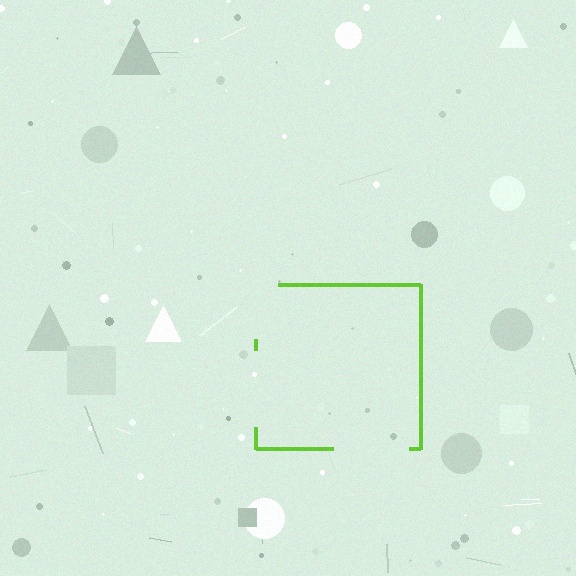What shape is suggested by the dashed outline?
The dashed outline suggests a square.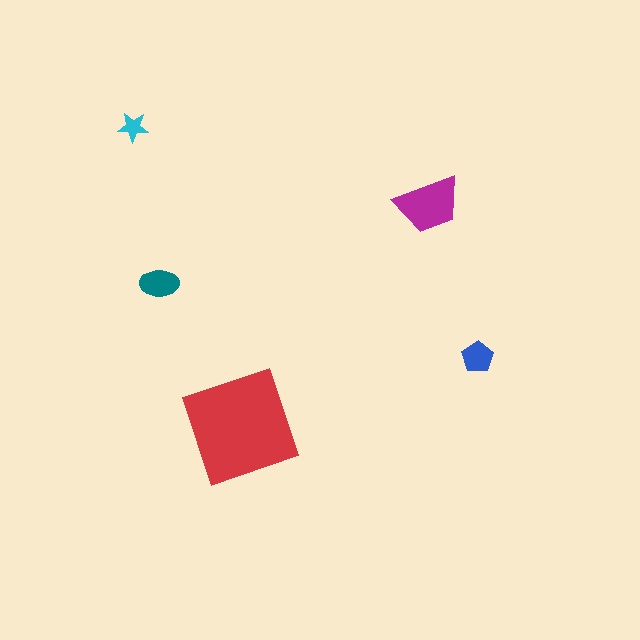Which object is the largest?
The red square.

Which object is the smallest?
The cyan star.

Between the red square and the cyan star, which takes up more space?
The red square.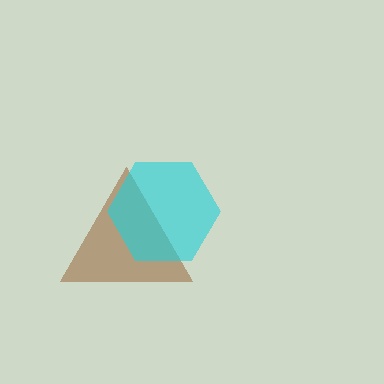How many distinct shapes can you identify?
There are 2 distinct shapes: a brown triangle, a cyan hexagon.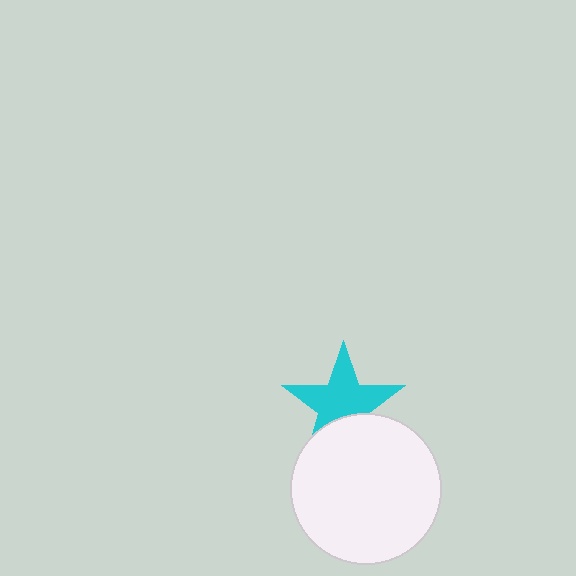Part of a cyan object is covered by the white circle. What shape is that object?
It is a star.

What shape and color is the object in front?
The object in front is a white circle.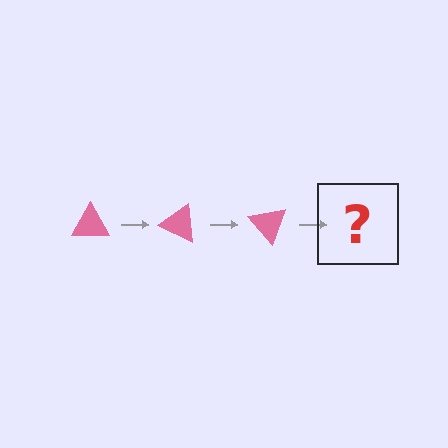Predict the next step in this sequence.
The next step is a pink triangle rotated 75 degrees.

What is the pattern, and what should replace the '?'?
The pattern is that the triangle rotates 25 degrees each step. The '?' should be a pink triangle rotated 75 degrees.